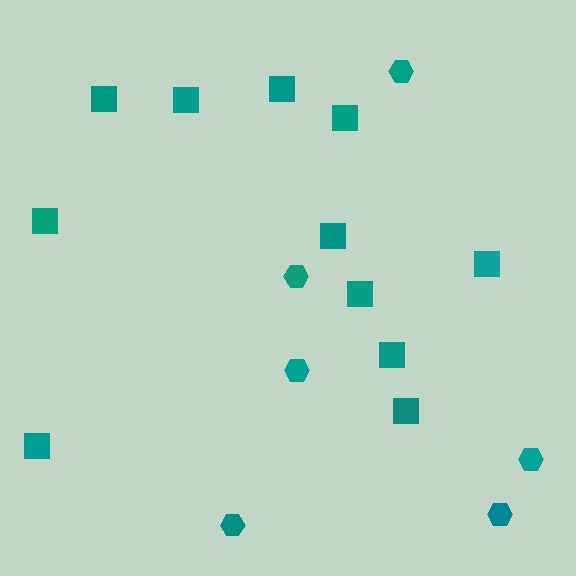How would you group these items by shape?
There are 2 groups: one group of hexagons (6) and one group of squares (11).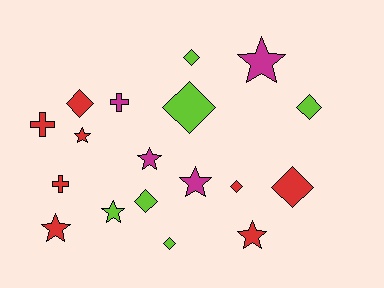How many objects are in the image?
There are 18 objects.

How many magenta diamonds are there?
There are no magenta diamonds.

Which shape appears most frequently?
Diamond, with 8 objects.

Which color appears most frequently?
Red, with 8 objects.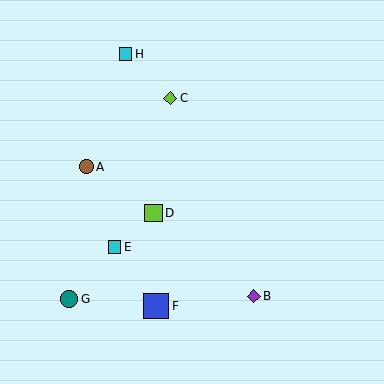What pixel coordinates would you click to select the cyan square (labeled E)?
Click at (115, 247) to select the cyan square E.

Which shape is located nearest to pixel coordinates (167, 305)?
The blue square (labeled F) at (156, 306) is nearest to that location.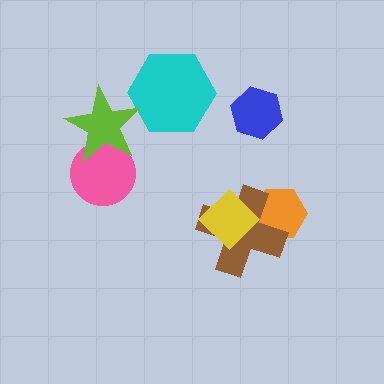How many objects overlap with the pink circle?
1 object overlaps with the pink circle.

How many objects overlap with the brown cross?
2 objects overlap with the brown cross.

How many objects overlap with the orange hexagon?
2 objects overlap with the orange hexagon.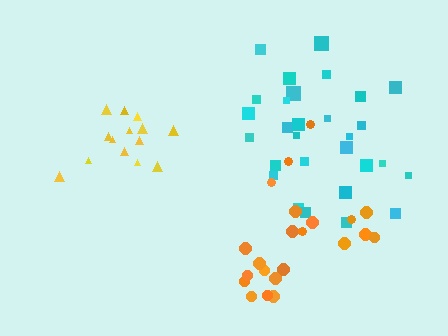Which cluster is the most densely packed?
Yellow.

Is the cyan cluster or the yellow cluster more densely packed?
Yellow.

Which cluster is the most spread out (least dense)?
Orange.